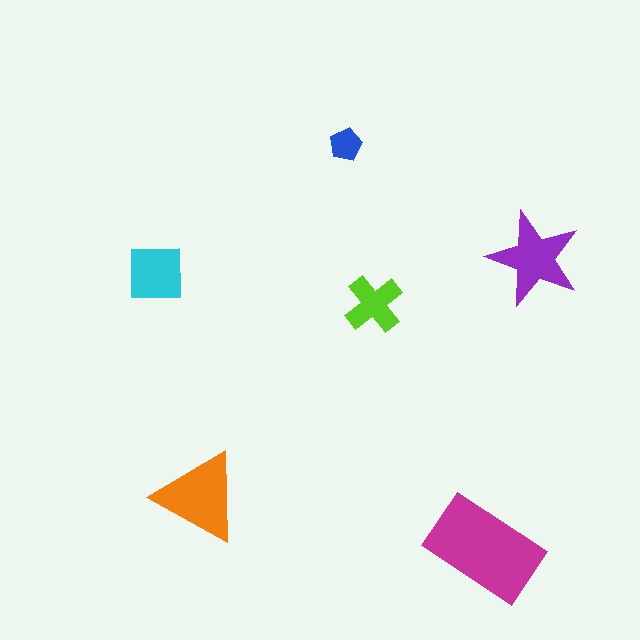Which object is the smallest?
The blue pentagon.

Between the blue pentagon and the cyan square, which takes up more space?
The cyan square.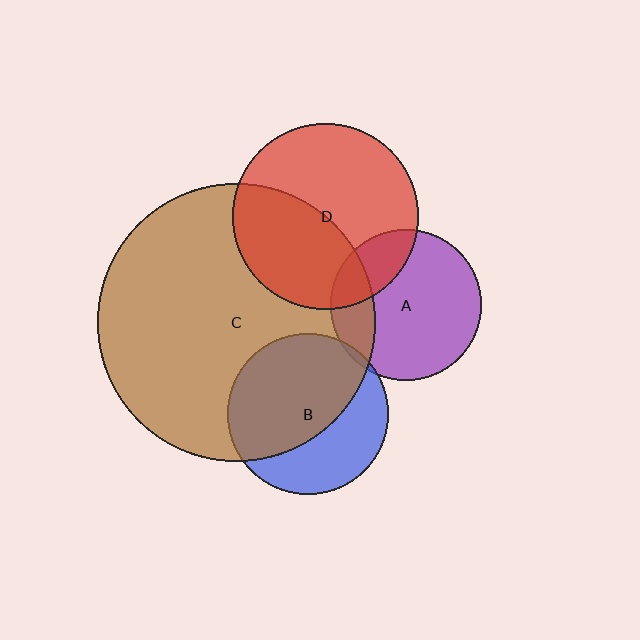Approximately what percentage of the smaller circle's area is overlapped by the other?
Approximately 20%.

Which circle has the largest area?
Circle C (brown).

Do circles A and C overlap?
Yes.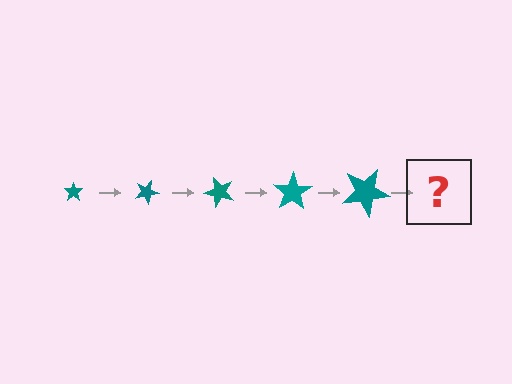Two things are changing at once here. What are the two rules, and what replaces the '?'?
The two rules are that the star grows larger each step and it rotates 25 degrees each step. The '?' should be a star, larger than the previous one and rotated 125 degrees from the start.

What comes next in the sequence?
The next element should be a star, larger than the previous one and rotated 125 degrees from the start.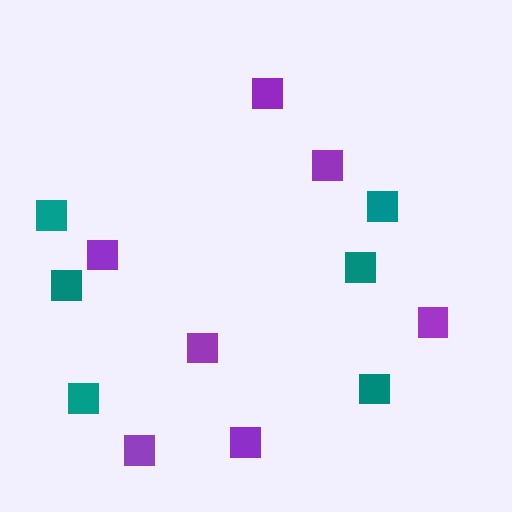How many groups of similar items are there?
There are 2 groups: one group of teal squares (6) and one group of purple squares (7).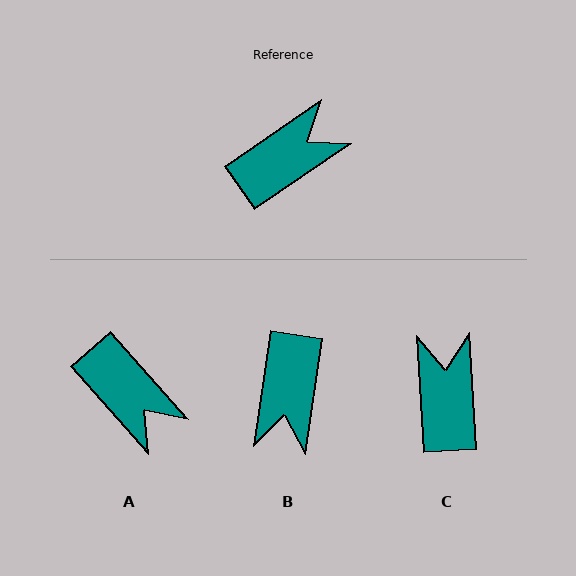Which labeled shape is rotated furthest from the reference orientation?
B, about 133 degrees away.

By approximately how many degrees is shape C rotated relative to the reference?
Approximately 59 degrees counter-clockwise.